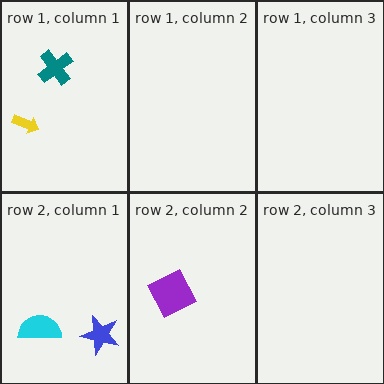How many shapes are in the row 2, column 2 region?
1.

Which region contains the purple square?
The row 2, column 2 region.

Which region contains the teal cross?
The row 1, column 1 region.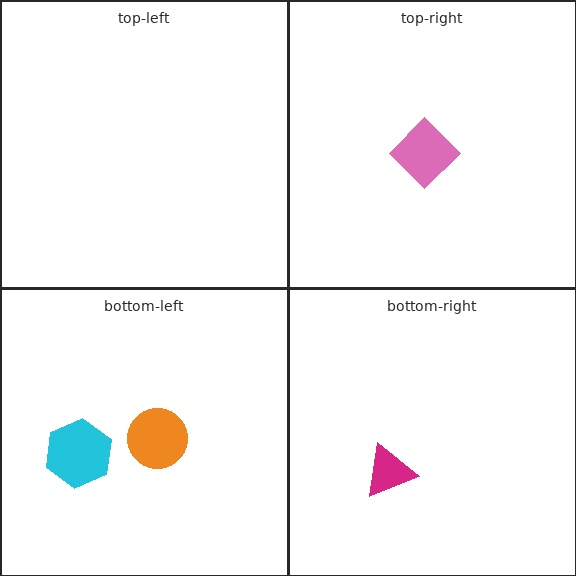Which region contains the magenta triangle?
The bottom-right region.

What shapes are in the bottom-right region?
The magenta triangle.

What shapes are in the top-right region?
The pink diamond.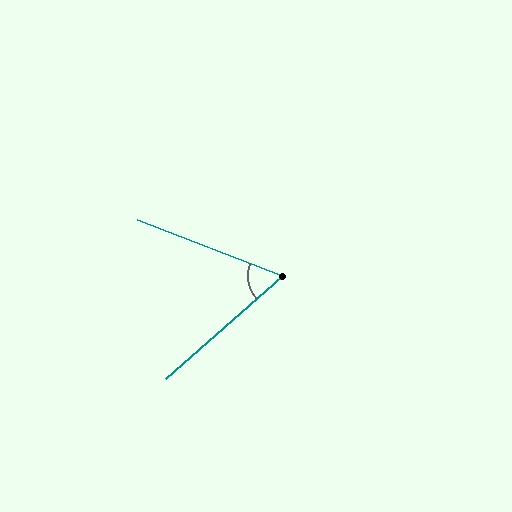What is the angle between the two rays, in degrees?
Approximately 63 degrees.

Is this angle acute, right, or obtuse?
It is acute.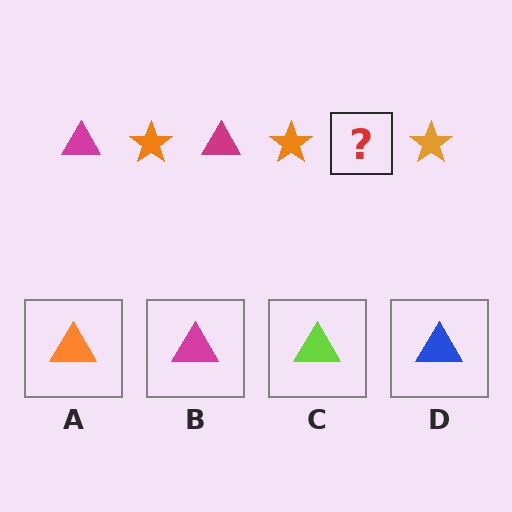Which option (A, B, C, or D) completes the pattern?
B.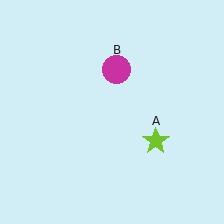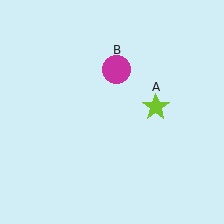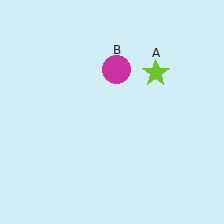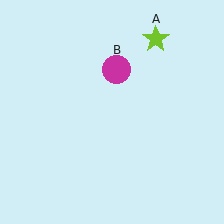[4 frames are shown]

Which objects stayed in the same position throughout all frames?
Magenta circle (object B) remained stationary.